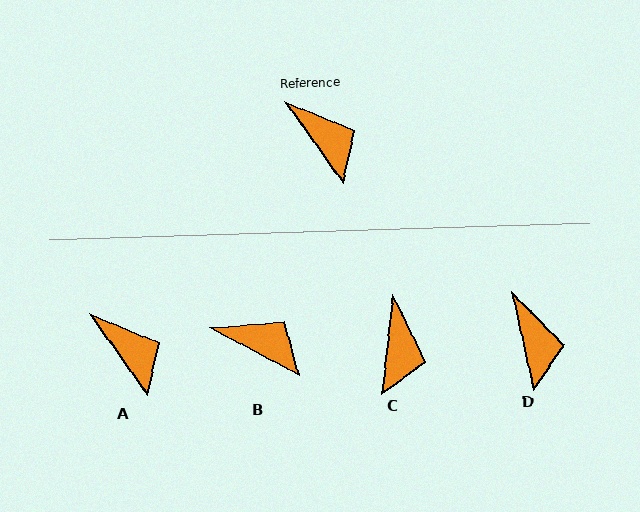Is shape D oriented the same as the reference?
No, it is off by about 23 degrees.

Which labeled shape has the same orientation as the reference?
A.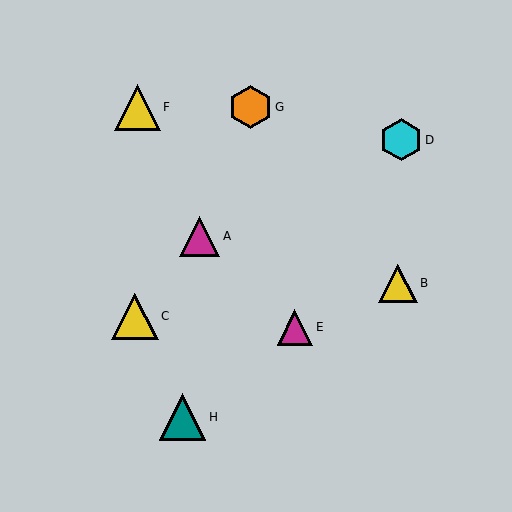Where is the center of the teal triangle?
The center of the teal triangle is at (182, 417).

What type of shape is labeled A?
Shape A is a magenta triangle.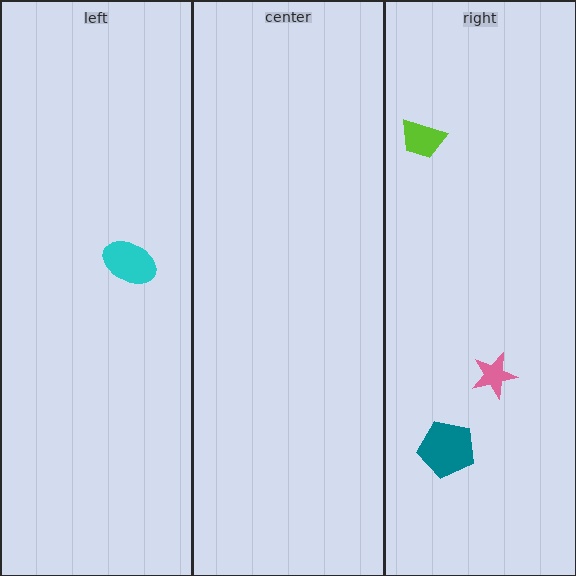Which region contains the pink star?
The right region.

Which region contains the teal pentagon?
The right region.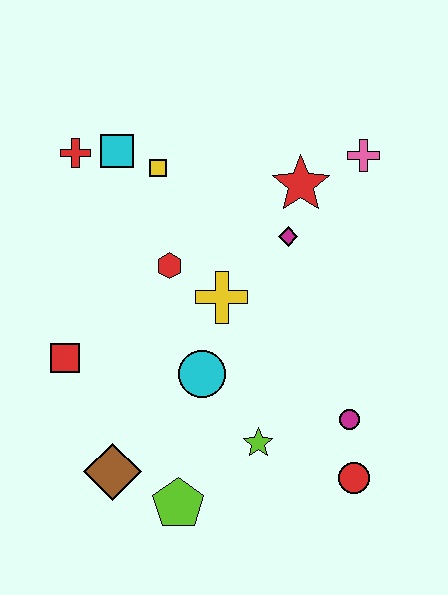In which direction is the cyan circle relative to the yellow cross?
The cyan circle is below the yellow cross.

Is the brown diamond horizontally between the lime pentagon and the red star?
No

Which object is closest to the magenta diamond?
The red star is closest to the magenta diamond.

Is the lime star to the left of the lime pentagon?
No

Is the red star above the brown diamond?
Yes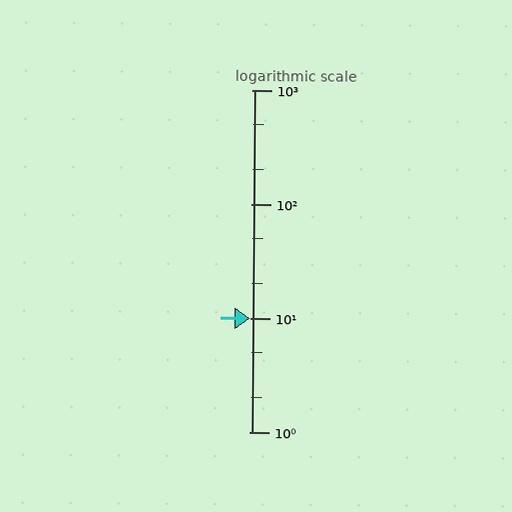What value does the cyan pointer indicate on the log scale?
The pointer indicates approximately 10.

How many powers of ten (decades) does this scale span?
The scale spans 3 decades, from 1 to 1000.